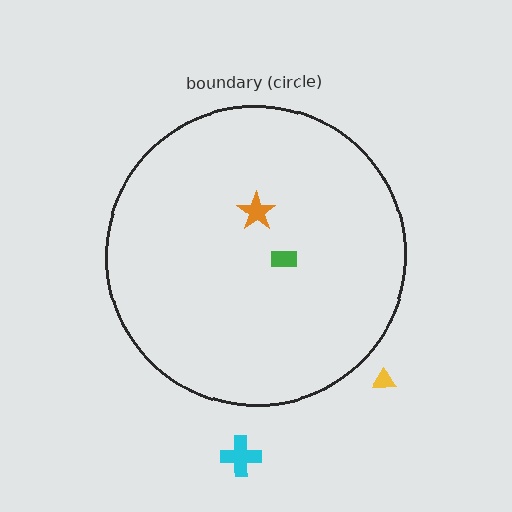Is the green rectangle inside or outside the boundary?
Inside.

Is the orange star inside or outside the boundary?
Inside.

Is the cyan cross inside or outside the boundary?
Outside.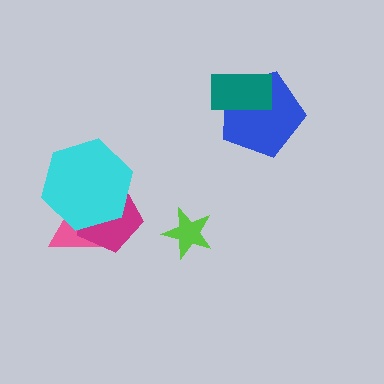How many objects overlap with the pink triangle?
2 objects overlap with the pink triangle.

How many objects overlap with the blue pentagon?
1 object overlaps with the blue pentagon.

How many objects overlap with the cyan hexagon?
2 objects overlap with the cyan hexagon.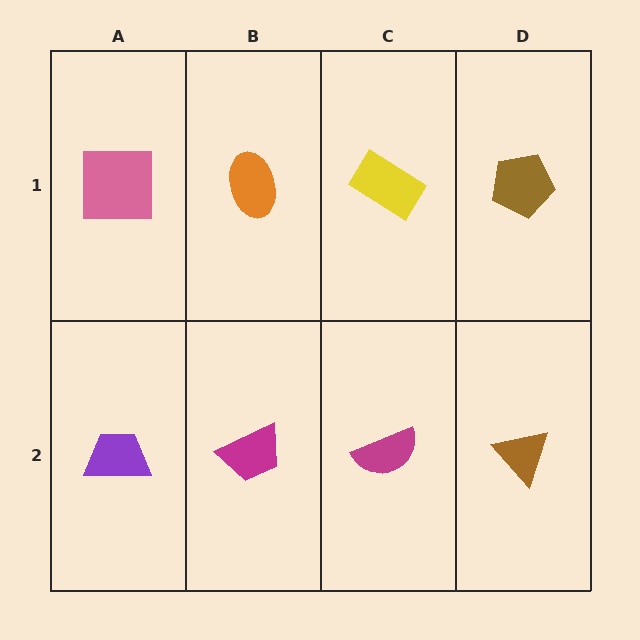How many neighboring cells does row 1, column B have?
3.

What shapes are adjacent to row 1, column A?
A purple trapezoid (row 2, column A), an orange ellipse (row 1, column B).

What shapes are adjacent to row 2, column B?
An orange ellipse (row 1, column B), a purple trapezoid (row 2, column A), a magenta semicircle (row 2, column C).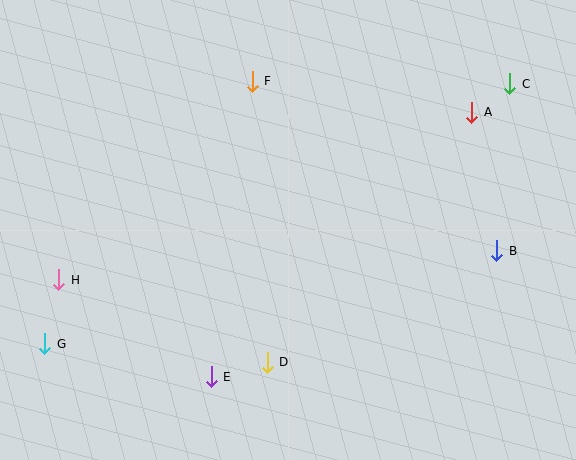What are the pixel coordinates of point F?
Point F is at (252, 81).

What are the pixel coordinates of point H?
Point H is at (59, 280).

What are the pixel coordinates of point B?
Point B is at (497, 251).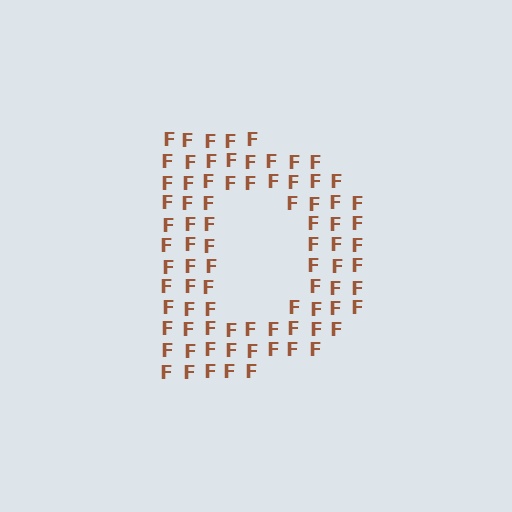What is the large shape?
The large shape is the letter D.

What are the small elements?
The small elements are letter F's.